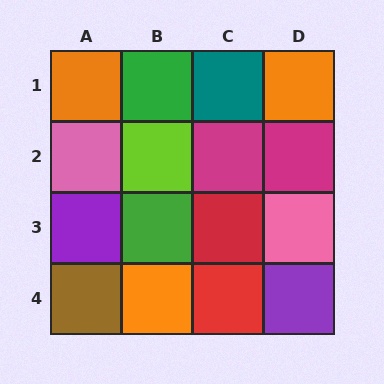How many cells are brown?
1 cell is brown.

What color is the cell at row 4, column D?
Purple.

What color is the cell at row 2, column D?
Magenta.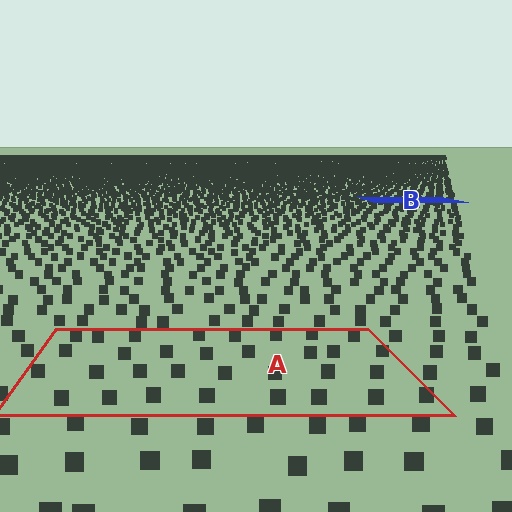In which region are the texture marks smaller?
The texture marks are smaller in region B, because it is farther away.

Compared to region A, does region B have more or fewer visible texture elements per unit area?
Region B has more texture elements per unit area — they are packed more densely because it is farther away.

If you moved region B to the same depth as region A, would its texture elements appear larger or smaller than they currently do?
They would appear larger. At a closer depth, the same texture elements are projected at a bigger on-screen size.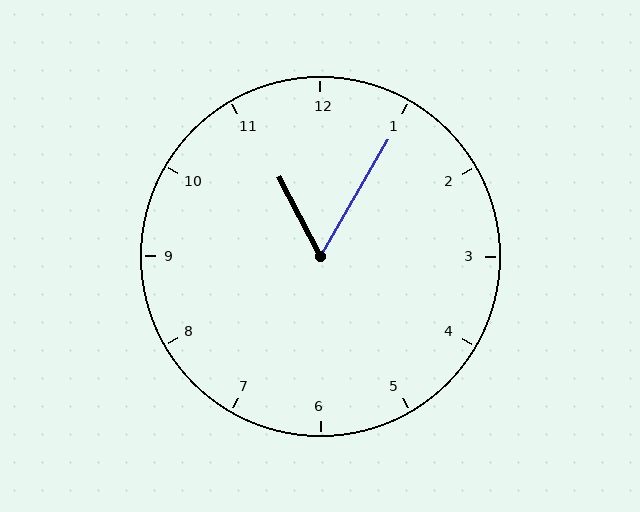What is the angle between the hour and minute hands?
Approximately 58 degrees.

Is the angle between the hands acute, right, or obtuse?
It is acute.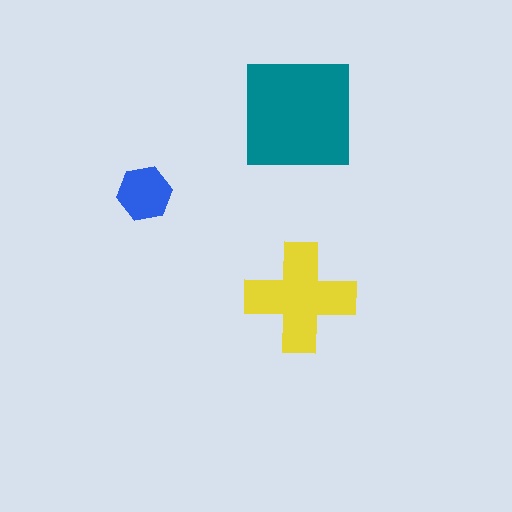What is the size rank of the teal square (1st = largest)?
1st.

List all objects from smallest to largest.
The blue hexagon, the yellow cross, the teal square.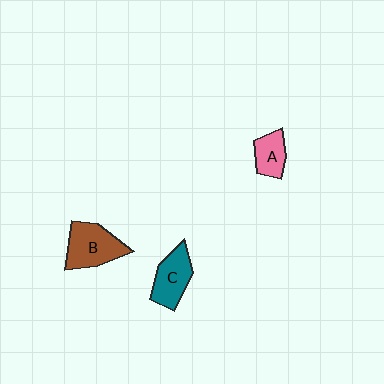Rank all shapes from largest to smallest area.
From largest to smallest: B (brown), C (teal), A (pink).